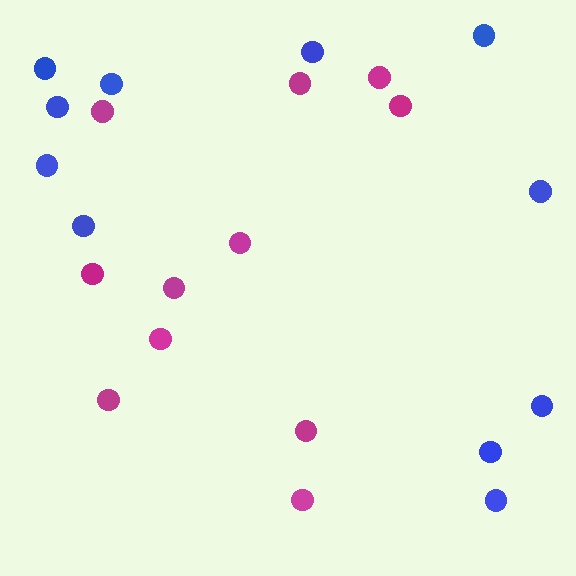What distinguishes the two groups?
There are 2 groups: one group of magenta circles (11) and one group of blue circles (11).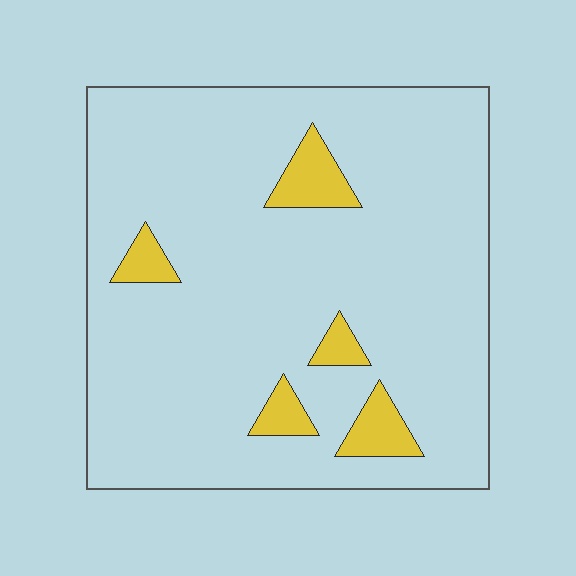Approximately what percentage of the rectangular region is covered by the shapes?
Approximately 10%.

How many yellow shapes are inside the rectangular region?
5.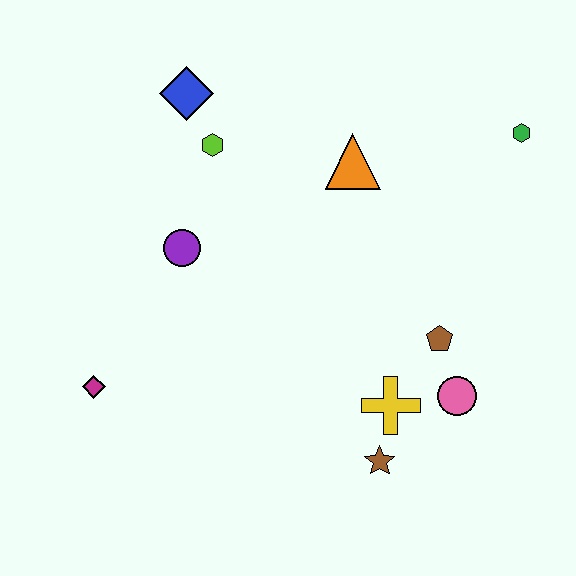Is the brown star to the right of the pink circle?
No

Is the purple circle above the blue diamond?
No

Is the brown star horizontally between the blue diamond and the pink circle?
Yes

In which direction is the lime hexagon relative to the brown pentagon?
The lime hexagon is to the left of the brown pentagon.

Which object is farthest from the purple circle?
The green hexagon is farthest from the purple circle.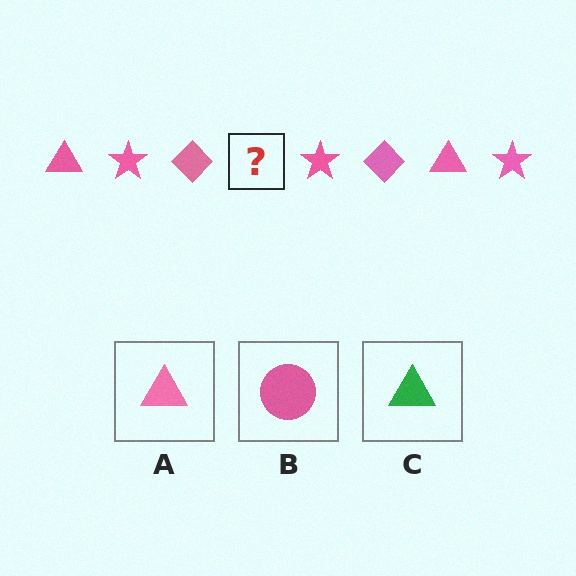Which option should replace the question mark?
Option A.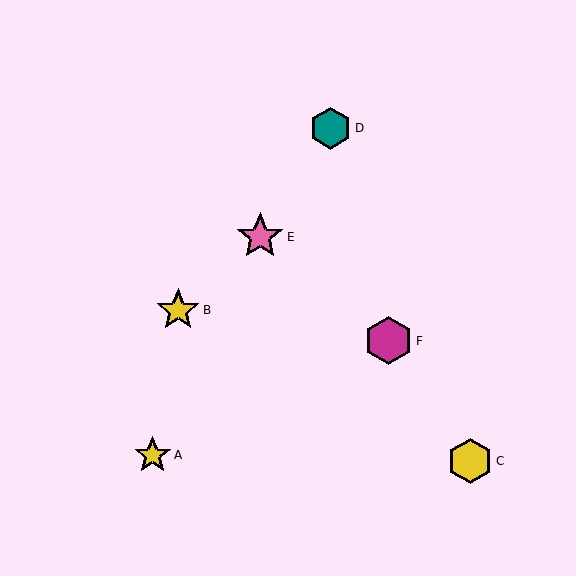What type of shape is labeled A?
Shape A is a yellow star.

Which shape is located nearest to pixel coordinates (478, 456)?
The yellow hexagon (labeled C) at (470, 461) is nearest to that location.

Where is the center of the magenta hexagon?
The center of the magenta hexagon is at (389, 341).